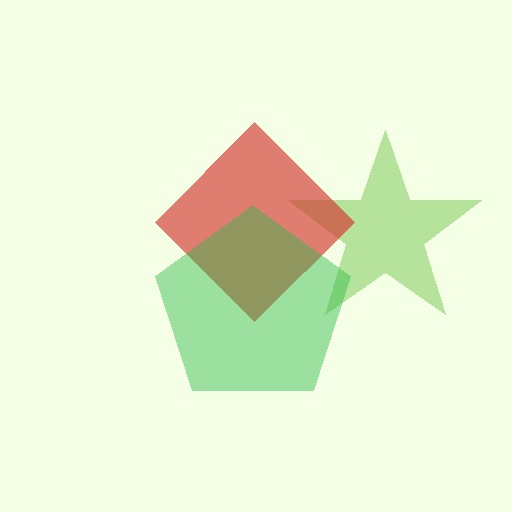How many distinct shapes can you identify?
There are 3 distinct shapes: a lime star, a red diamond, a green pentagon.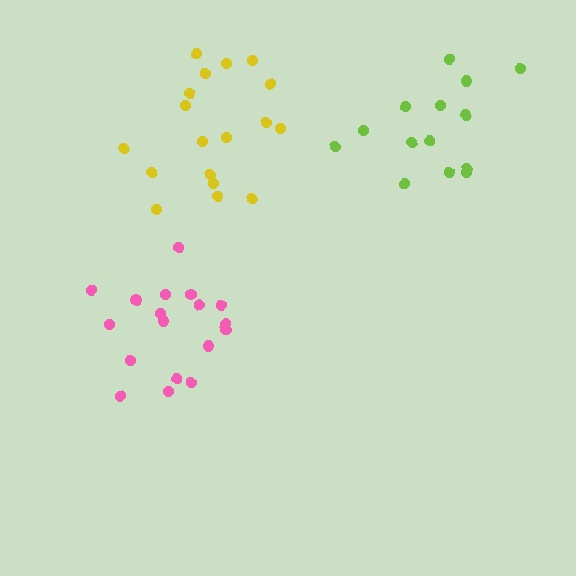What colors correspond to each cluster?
The clusters are colored: pink, lime, yellow.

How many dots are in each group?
Group 1: 19 dots, Group 2: 14 dots, Group 3: 18 dots (51 total).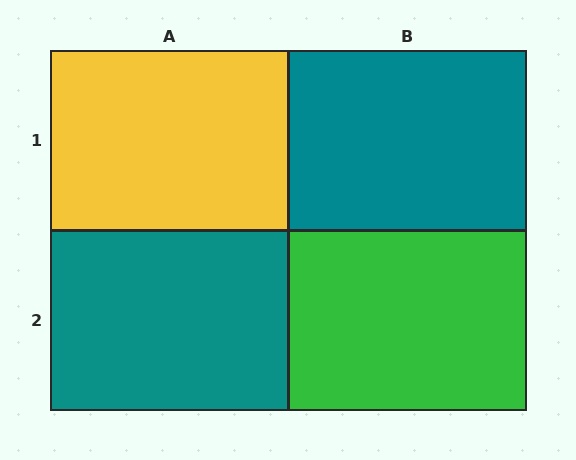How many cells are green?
1 cell is green.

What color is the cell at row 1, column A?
Yellow.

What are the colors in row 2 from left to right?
Teal, green.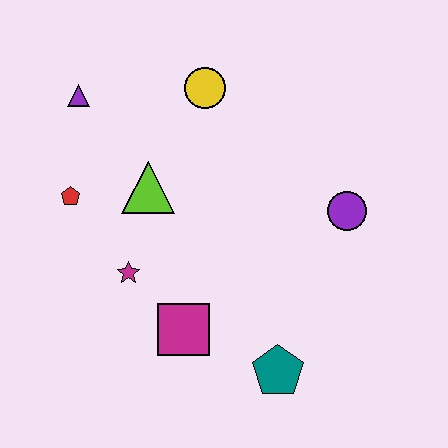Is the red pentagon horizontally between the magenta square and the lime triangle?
No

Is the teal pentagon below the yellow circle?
Yes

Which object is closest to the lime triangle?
The red pentagon is closest to the lime triangle.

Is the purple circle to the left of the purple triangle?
No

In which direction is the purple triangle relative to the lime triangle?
The purple triangle is above the lime triangle.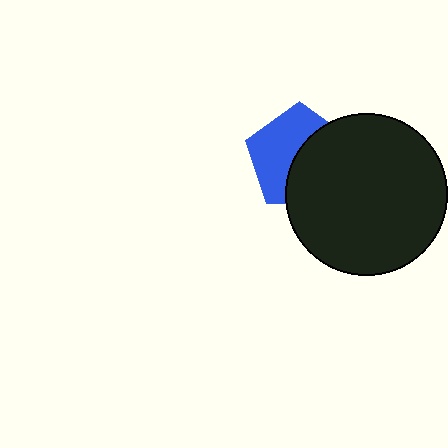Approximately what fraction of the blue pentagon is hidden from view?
Roughly 49% of the blue pentagon is hidden behind the black circle.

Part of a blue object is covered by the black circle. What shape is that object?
It is a pentagon.